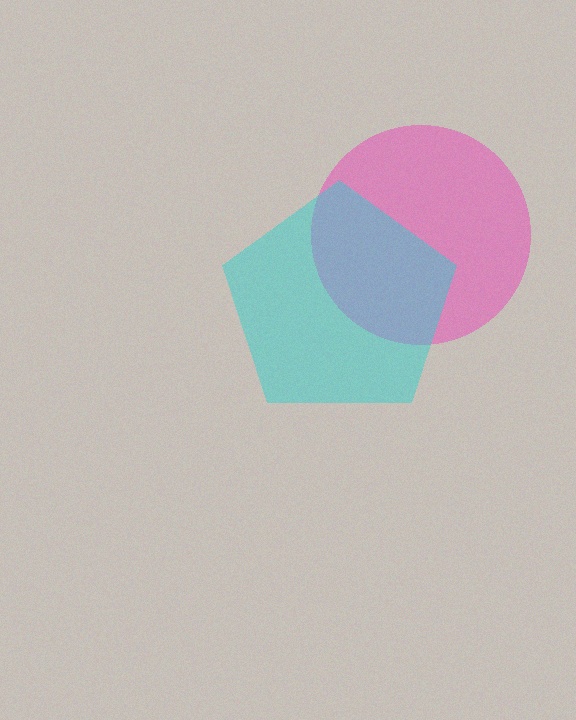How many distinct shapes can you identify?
There are 2 distinct shapes: a pink circle, a cyan pentagon.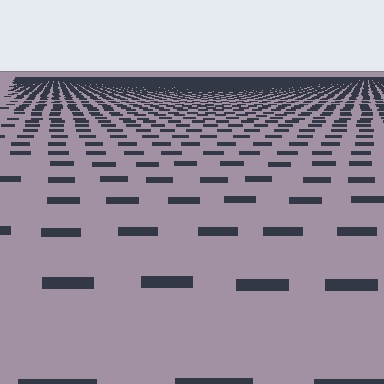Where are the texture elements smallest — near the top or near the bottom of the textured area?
Near the top.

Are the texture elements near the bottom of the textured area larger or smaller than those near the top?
Larger. Near the bottom, elements are closer to the viewer and appear at a bigger on-screen size.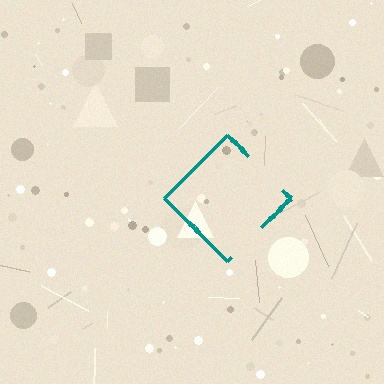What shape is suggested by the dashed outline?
The dashed outline suggests a diamond.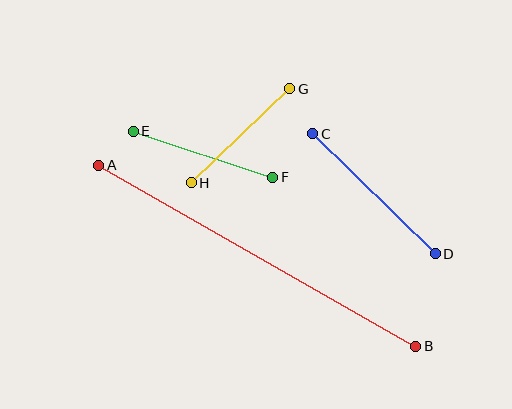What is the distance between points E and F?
The distance is approximately 147 pixels.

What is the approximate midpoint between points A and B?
The midpoint is at approximately (257, 256) pixels.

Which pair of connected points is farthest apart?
Points A and B are farthest apart.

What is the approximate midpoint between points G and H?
The midpoint is at approximately (240, 136) pixels.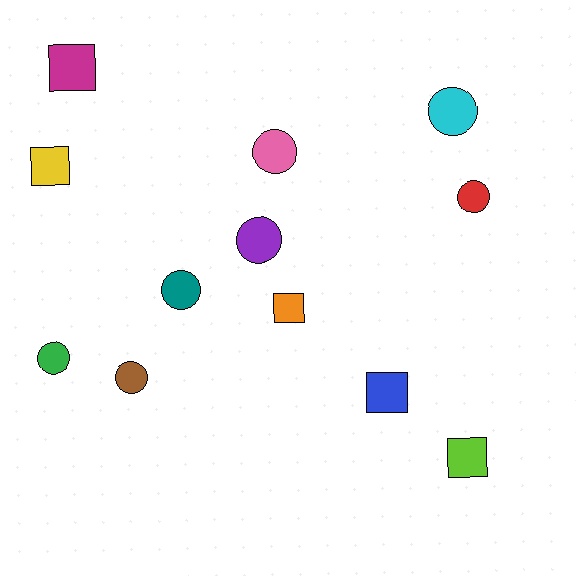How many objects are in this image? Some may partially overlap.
There are 12 objects.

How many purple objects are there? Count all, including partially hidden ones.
There is 1 purple object.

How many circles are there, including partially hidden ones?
There are 7 circles.